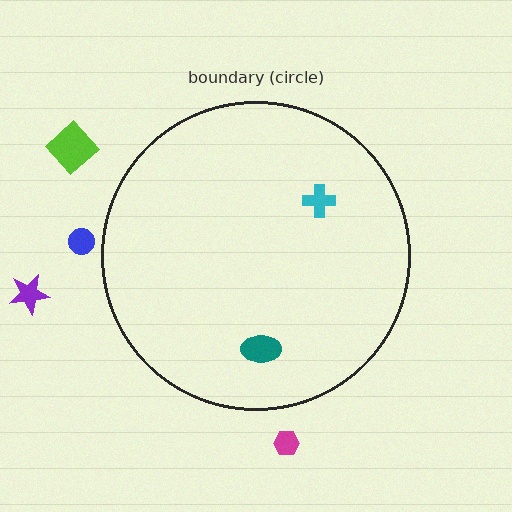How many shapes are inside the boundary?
2 inside, 4 outside.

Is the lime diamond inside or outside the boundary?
Outside.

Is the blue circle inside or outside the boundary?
Outside.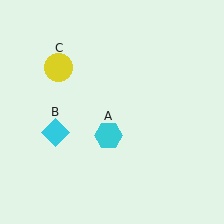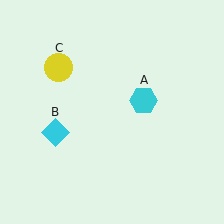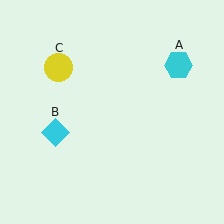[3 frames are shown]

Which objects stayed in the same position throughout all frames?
Cyan diamond (object B) and yellow circle (object C) remained stationary.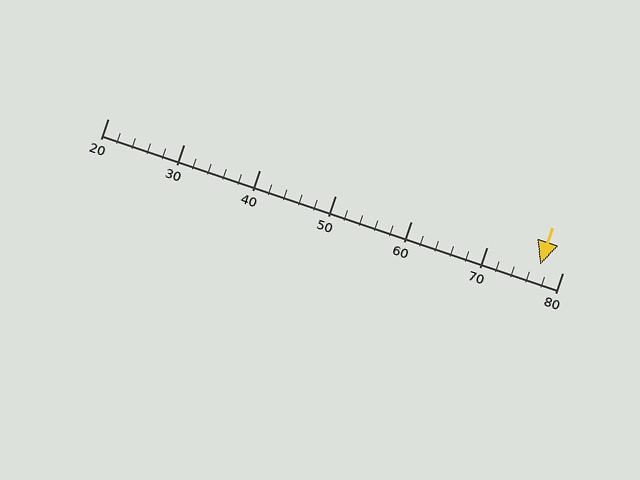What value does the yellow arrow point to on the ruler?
The yellow arrow points to approximately 77.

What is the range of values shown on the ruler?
The ruler shows values from 20 to 80.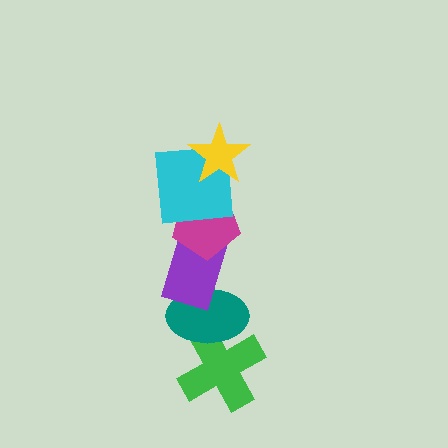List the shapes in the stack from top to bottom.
From top to bottom: the yellow star, the cyan square, the magenta pentagon, the purple rectangle, the teal ellipse, the green cross.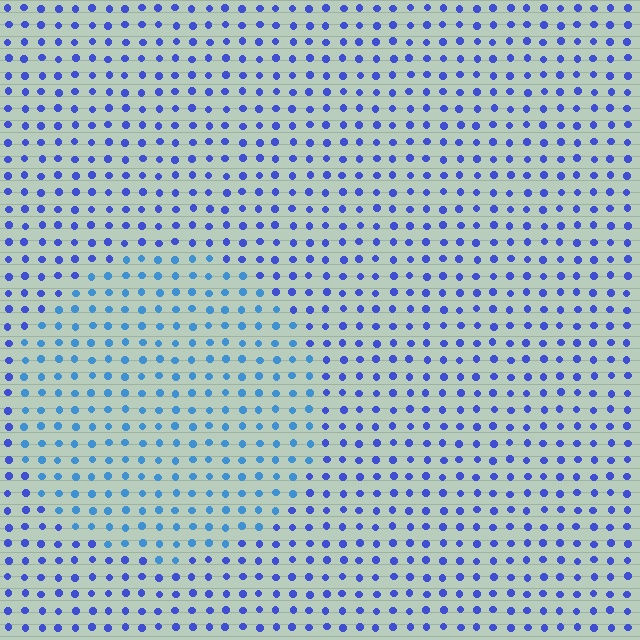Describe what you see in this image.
The image is filled with small blue elements in a uniform arrangement. A circle-shaped region is visible where the elements are tinted to a slightly different hue, forming a subtle color boundary.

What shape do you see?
I see a circle.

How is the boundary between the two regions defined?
The boundary is defined purely by a slight shift in hue (about 28 degrees). Spacing, size, and orientation are identical on both sides.